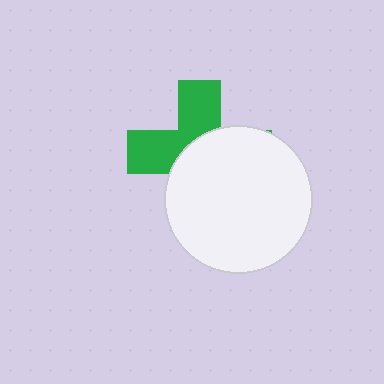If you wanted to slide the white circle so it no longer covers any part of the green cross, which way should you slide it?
Slide it toward the lower-right — that is the most direct way to separate the two shapes.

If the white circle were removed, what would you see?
You would see the complete green cross.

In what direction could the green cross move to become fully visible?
The green cross could move toward the upper-left. That would shift it out from behind the white circle entirely.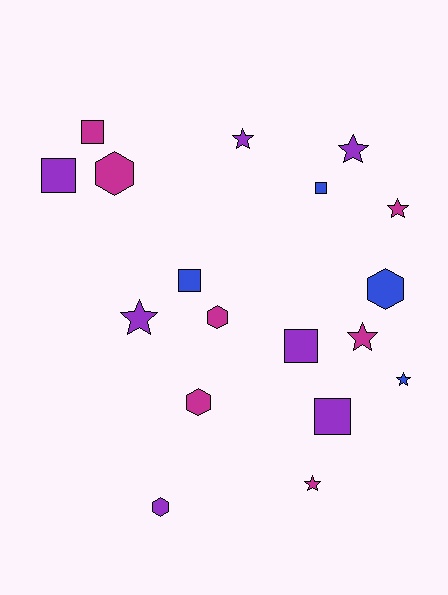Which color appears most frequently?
Purple, with 7 objects.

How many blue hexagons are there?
There is 1 blue hexagon.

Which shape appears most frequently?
Star, with 7 objects.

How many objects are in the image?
There are 18 objects.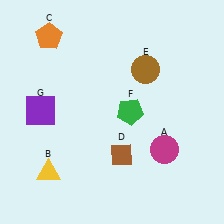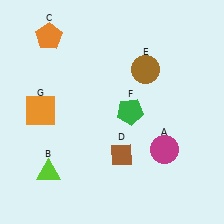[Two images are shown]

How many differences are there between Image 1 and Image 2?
There are 2 differences between the two images.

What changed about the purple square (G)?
In Image 1, G is purple. In Image 2, it changed to orange.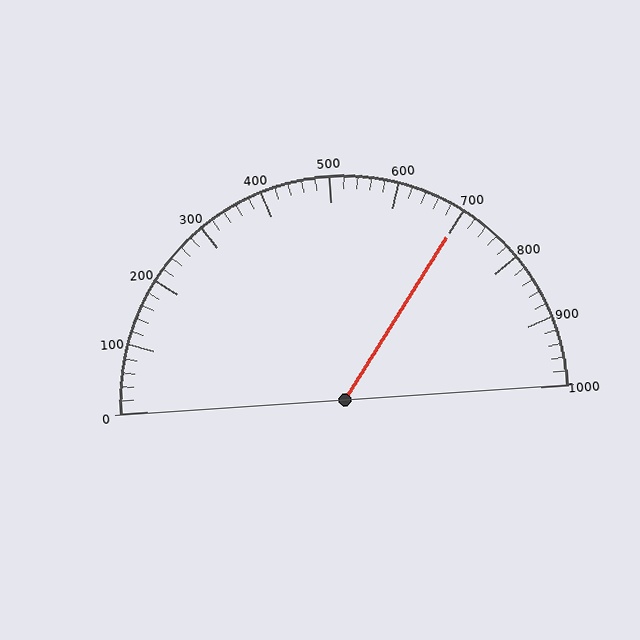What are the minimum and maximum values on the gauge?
The gauge ranges from 0 to 1000.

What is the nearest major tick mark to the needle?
The nearest major tick mark is 700.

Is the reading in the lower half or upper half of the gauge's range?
The reading is in the upper half of the range (0 to 1000).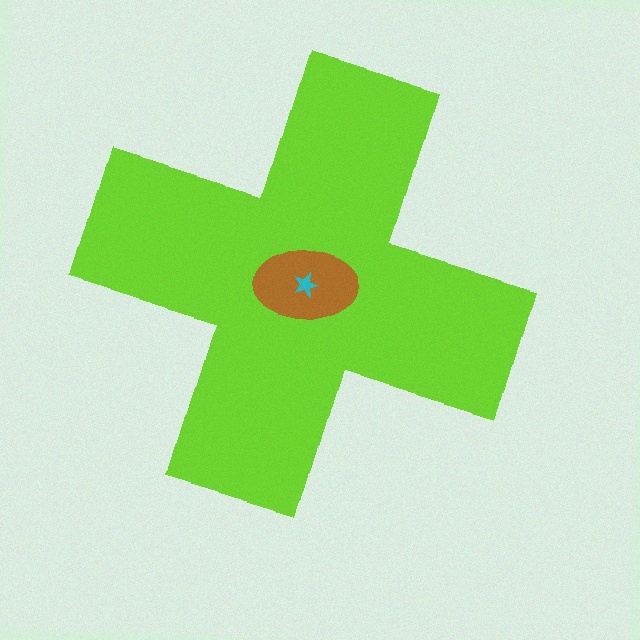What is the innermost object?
The cyan star.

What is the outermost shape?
The lime cross.